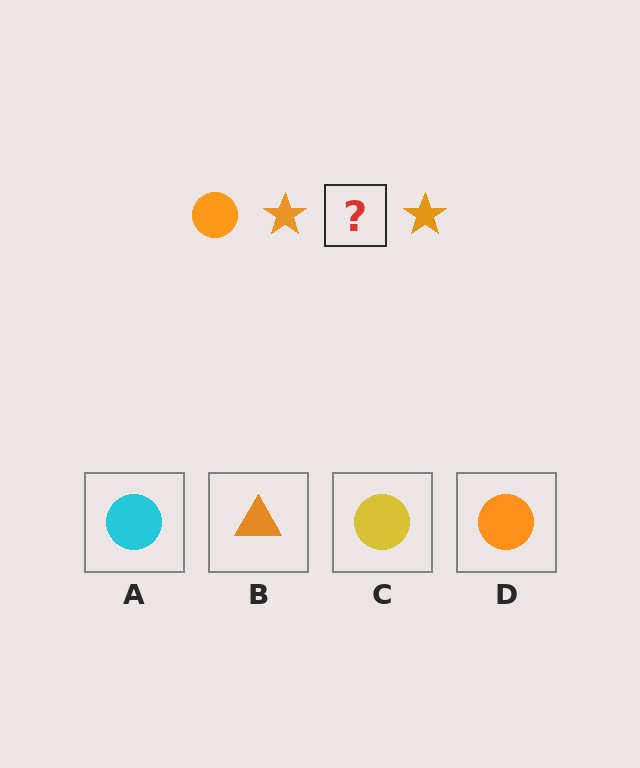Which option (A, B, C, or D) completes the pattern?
D.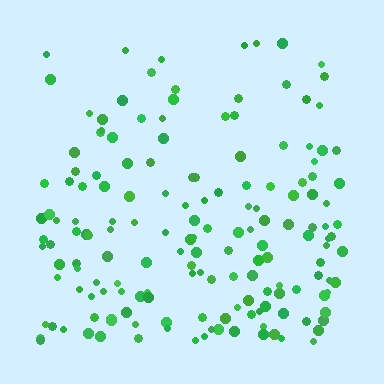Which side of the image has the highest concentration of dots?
The bottom.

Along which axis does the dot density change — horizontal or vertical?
Vertical.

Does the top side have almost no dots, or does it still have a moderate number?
Still a moderate number, just noticeably fewer than the bottom.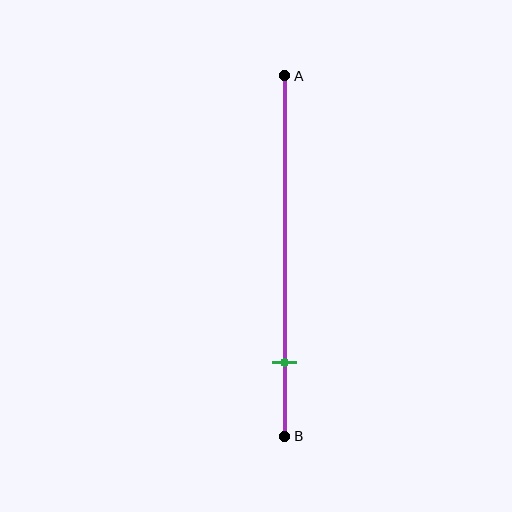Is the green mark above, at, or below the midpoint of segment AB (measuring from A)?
The green mark is below the midpoint of segment AB.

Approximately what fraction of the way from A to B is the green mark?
The green mark is approximately 80% of the way from A to B.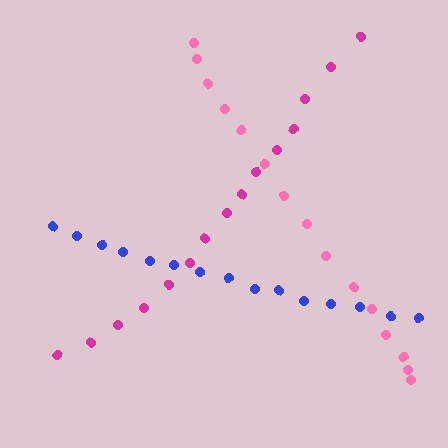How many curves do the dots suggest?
There are 3 distinct paths.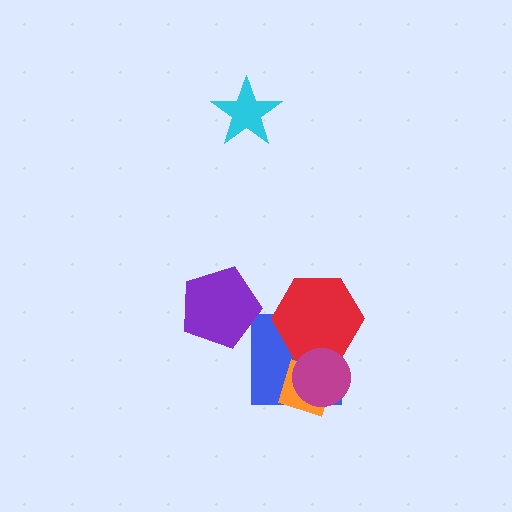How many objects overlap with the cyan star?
0 objects overlap with the cyan star.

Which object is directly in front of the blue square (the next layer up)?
The orange diamond is directly in front of the blue square.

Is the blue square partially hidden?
Yes, it is partially covered by another shape.